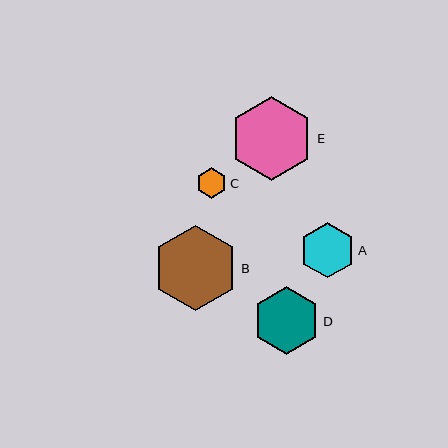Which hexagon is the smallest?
Hexagon C is the smallest with a size of approximately 31 pixels.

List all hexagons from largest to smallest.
From largest to smallest: B, E, D, A, C.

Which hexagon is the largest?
Hexagon B is the largest with a size of approximately 85 pixels.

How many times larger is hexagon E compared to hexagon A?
Hexagon E is approximately 1.5 times the size of hexagon A.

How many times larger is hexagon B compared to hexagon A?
Hexagon B is approximately 1.5 times the size of hexagon A.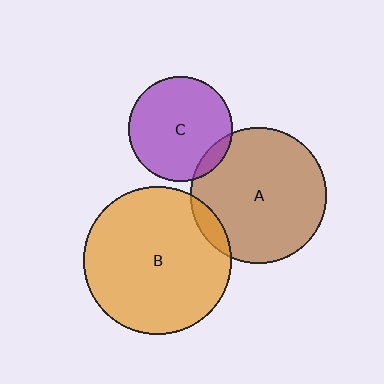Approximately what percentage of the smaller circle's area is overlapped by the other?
Approximately 5%.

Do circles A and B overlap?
Yes.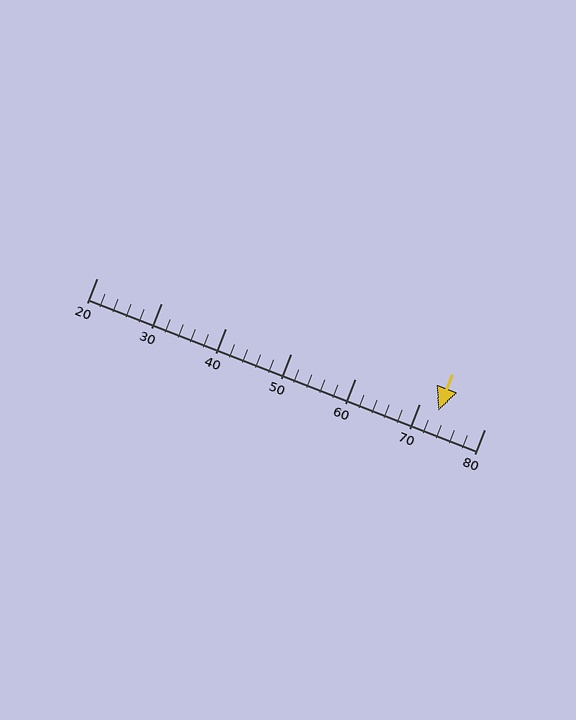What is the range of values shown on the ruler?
The ruler shows values from 20 to 80.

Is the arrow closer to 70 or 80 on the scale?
The arrow is closer to 70.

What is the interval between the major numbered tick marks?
The major tick marks are spaced 10 units apart.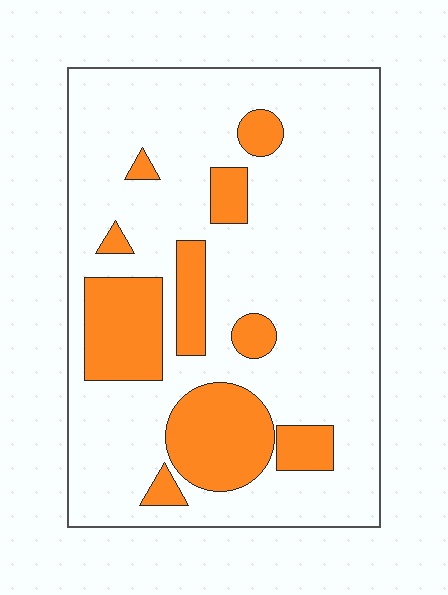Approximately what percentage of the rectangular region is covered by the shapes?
Approximately 20%.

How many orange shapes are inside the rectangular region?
10.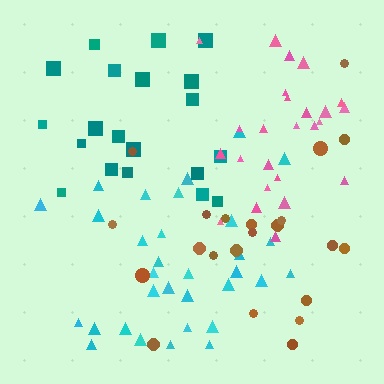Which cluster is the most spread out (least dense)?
Brown.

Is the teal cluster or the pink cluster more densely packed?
Pink.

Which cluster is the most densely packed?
Pink.